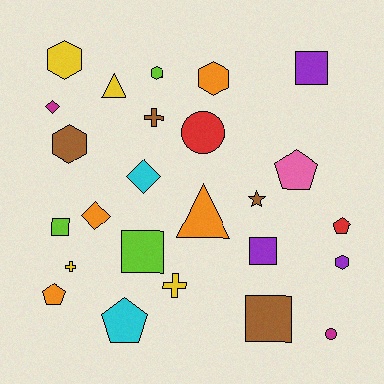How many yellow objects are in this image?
There are 4 yellow objects.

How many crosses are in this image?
There are 3 crosses.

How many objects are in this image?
There are 25 objects.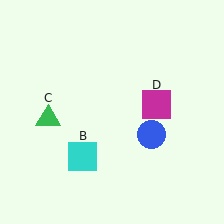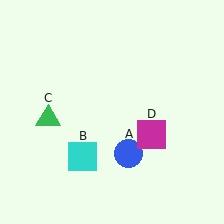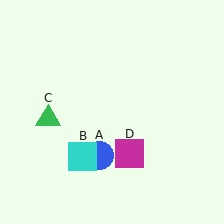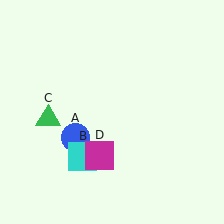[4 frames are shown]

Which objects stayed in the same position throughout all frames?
Cyan square (object B) and green triangle (object C) remained stationary.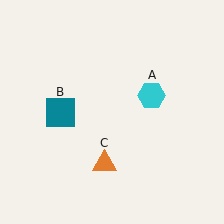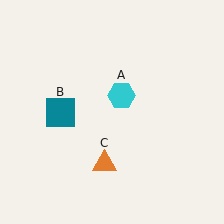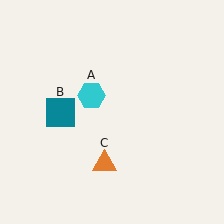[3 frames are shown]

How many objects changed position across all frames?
1 object changed position: cyan hexagon (object A).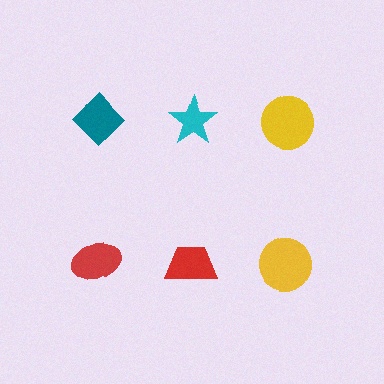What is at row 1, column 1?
A teal diamond.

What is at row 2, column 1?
A red ellipse.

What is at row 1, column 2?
A cyan star.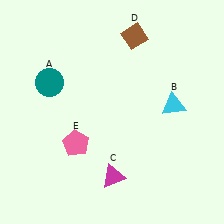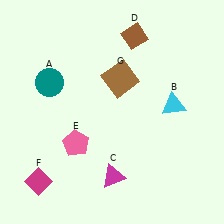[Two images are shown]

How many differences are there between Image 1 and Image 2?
There are 2 differences between the two images.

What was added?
A magenta diamond (F), a brown square (G) were added in Image 2.